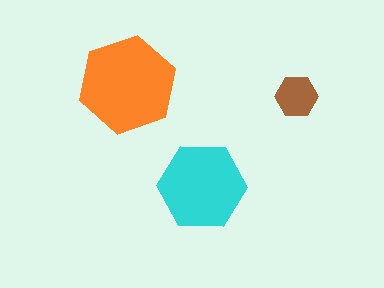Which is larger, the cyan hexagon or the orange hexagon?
The orange one.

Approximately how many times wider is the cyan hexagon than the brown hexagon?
About 2 times wider.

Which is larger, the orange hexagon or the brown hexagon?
The orange one.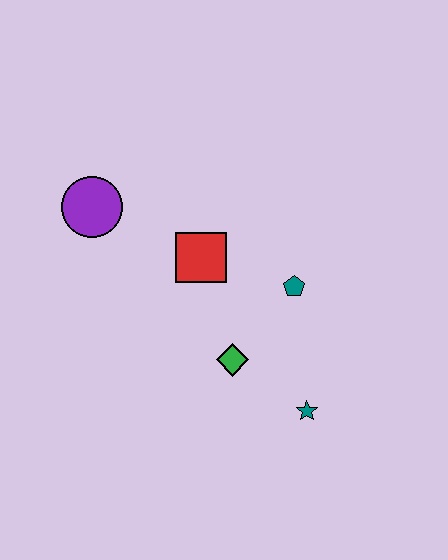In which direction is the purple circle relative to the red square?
The purple circle is to the left of the red square.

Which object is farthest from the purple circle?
The teal star is farthest from the purple circle.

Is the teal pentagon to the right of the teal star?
No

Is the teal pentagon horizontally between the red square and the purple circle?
No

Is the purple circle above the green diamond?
Yes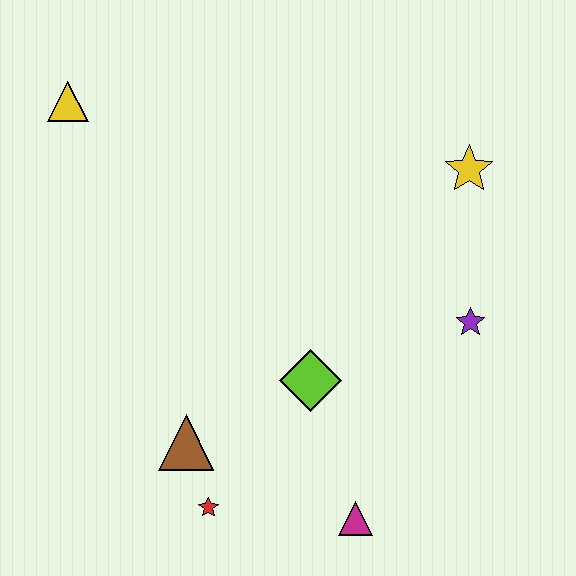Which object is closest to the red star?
The brown triangle is closest to the red star.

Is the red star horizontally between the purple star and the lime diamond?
No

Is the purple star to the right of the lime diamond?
Yes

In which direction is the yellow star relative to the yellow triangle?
The yellow star is to the right of the yellow triangle.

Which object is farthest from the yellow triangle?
The magenta triangle is farthest from the yellow triangle.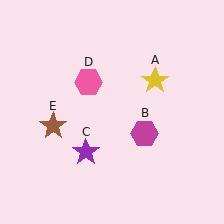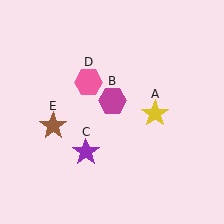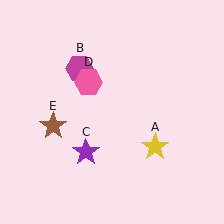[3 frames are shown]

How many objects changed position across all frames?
2 objects changed position: yellow star (object A), magenta hexagon (object B).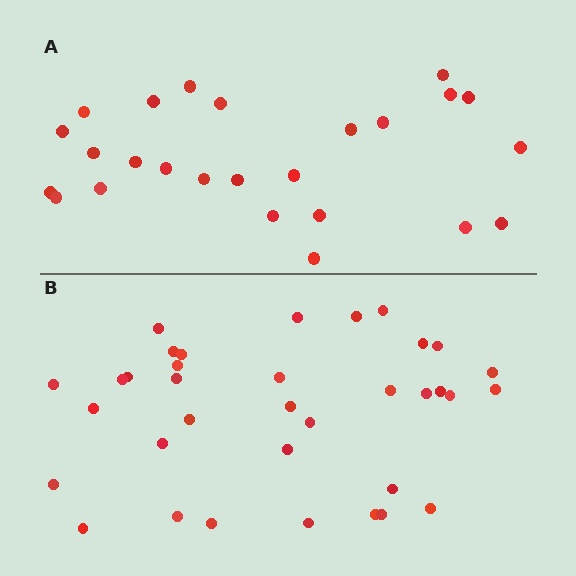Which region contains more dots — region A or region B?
Region B (the bottom region) has more dots.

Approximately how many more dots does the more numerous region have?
Region B has roughly 10 or so more dots than region A.